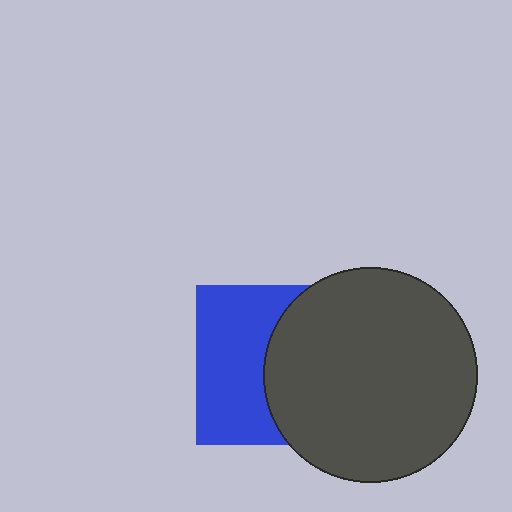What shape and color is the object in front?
The object in front is a dark gray circle.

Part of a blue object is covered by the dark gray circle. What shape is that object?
It is a square.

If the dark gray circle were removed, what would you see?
You would see the complete blue square.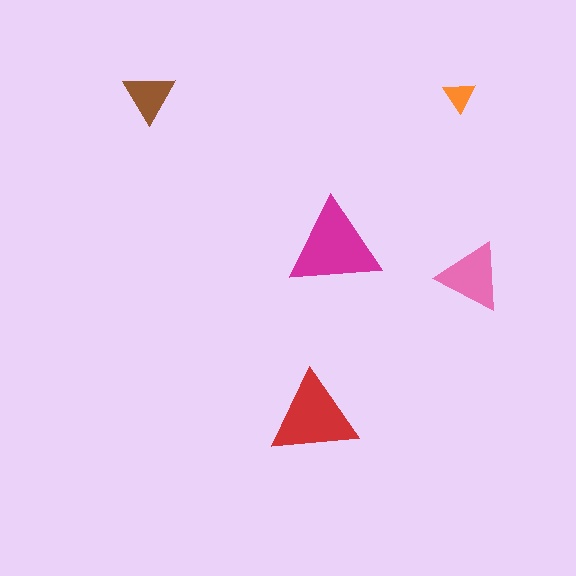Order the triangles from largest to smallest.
the magenta one, the red one, the pink one, the brown one, the orange one.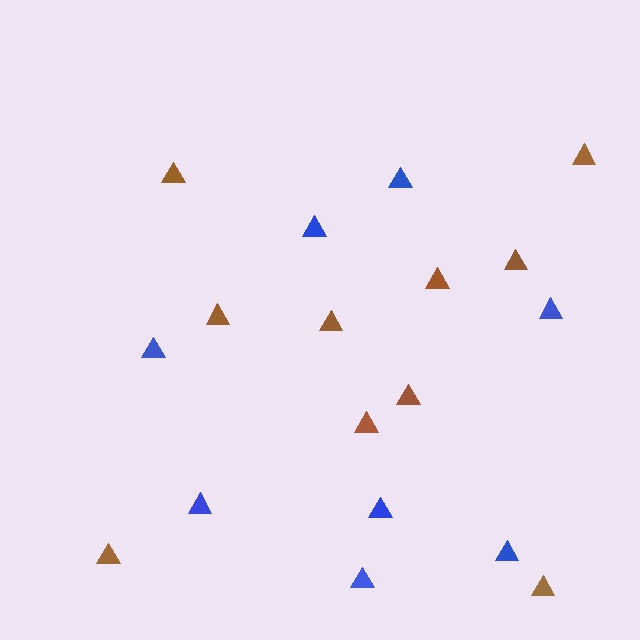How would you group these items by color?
There are 2 groups: one group of brown triangles (10) and one group of blue triangles (8).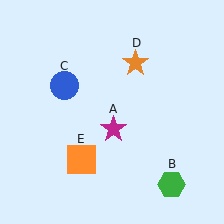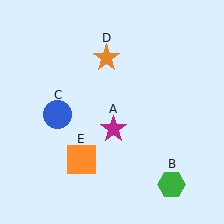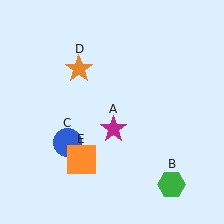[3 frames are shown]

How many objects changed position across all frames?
2 objects changed position: blue circle (object C), orange star (object D).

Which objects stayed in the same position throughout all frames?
Magenta star (object A) and green hexagon (object B) and orange square (object E) remained stationary.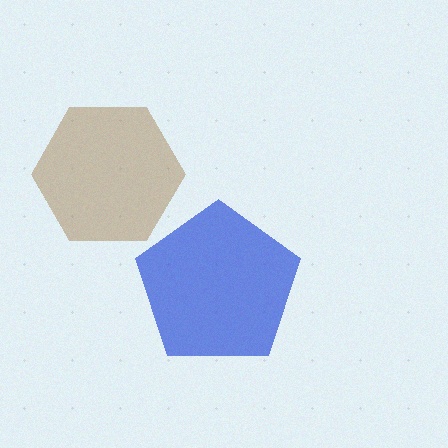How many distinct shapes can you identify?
There are 2 distinct shapes: a blue pentagon, a brown hexagon.